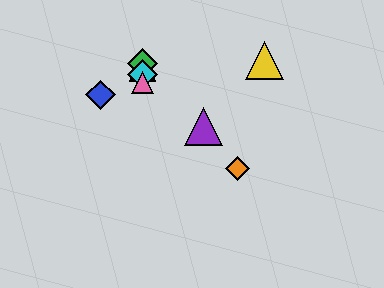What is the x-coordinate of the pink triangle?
The pink triangle is at x≈143.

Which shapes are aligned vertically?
The red triangle, the green diamond, the cyan diamond, the pink triangle are aligned vertically.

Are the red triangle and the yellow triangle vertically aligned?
No, the red triangle is at x≈143 and the yellow triangle is at x≈264.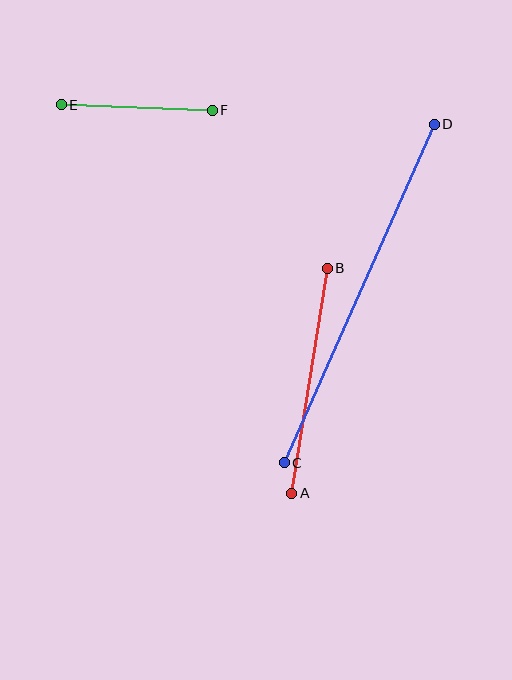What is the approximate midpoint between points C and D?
The midpoint is at approximately (359, 294) pixels.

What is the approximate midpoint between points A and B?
The midpoint is at approximately (309, 381) pixels.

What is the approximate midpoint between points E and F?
The midpoint is at approximately (137, 107) pixels.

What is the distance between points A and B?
The distance is approximately 228 pixels.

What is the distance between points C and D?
The distance is approximately 370 pixels.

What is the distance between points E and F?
The distance is approximately 151 pixels.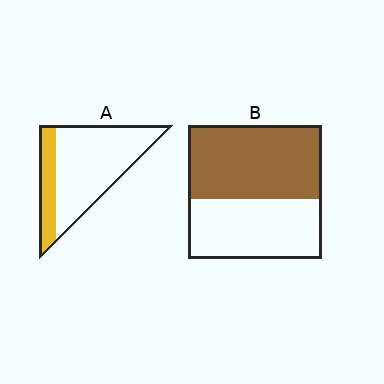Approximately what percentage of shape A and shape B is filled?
A is approximately 25% and B is approximately 55%.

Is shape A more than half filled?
No.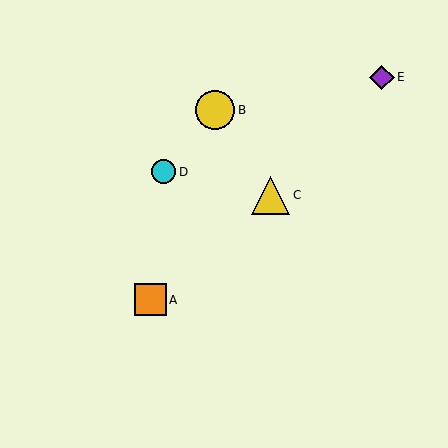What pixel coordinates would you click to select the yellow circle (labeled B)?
Click at (215, 110) to select the yellow circle B.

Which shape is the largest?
The yellow circle (labeled B) is the largest.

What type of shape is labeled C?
Shape C is a yellow triangle.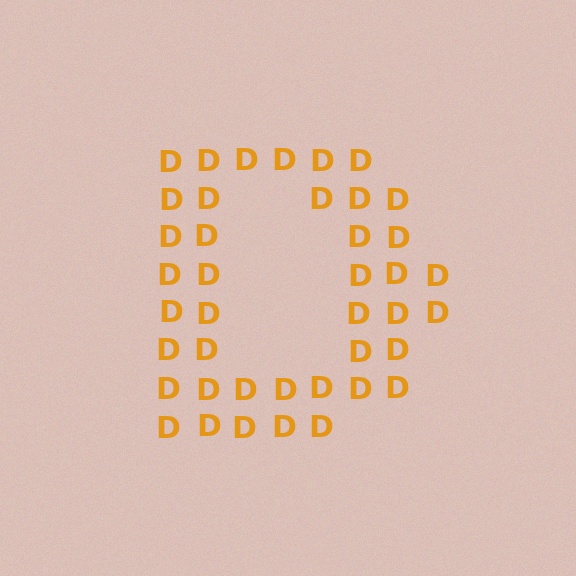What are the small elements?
The small elements are letter D's.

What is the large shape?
The large shape is the letter D.